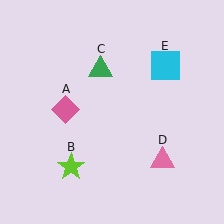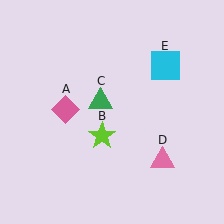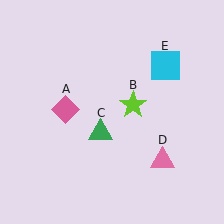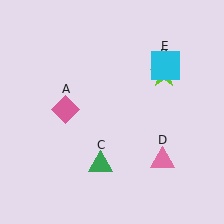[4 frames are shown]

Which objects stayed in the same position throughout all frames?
Pink diamond (object A) and pink triangle (object D) and cyan square (object E) remained stationary.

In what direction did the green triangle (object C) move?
The green triangle (object C) moved down.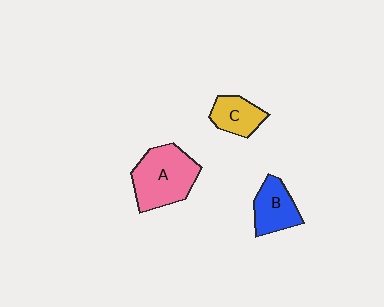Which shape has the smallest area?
Shape C (yellow).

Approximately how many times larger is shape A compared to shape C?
Approximately 1.9 times.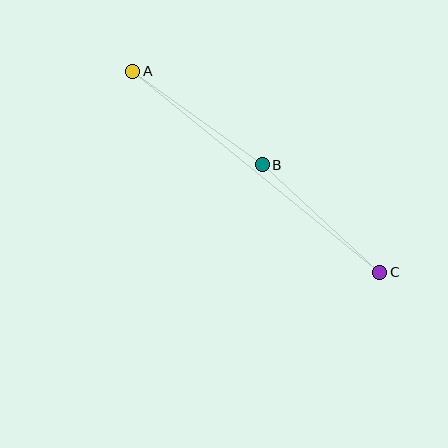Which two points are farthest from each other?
Points A and C are farthest from each other.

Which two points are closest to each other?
Points B and C are closest to each other.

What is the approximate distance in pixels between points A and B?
The distance between A and B is approximately 160 pixels.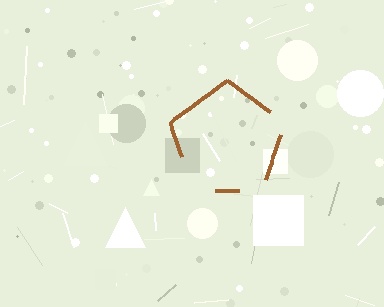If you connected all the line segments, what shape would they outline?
They would outline a pentagon.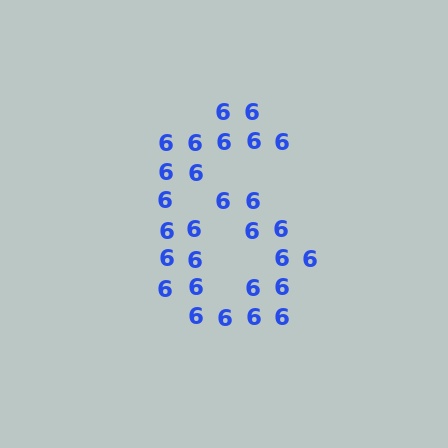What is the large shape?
The large shape is the digit 6.